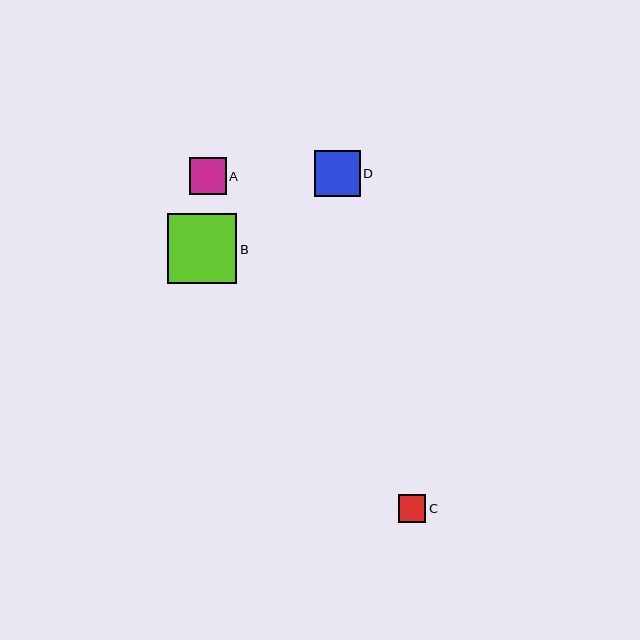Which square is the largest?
Square B is the largest with a size of approximately 70 pixels.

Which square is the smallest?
Square C is the smallest with a size of approximately 27 pixels.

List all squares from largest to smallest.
From largest to smallest: B, D, A, C.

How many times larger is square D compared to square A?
Square D is approximately 1.2 times the size of square A.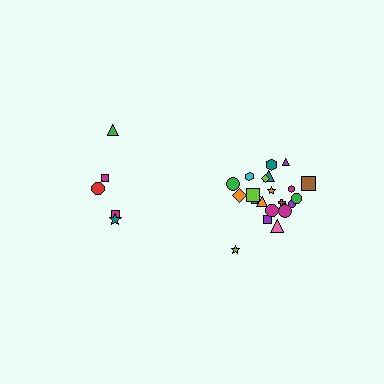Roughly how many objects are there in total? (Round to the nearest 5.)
Roughly 25 objects in total.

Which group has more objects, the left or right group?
The right group.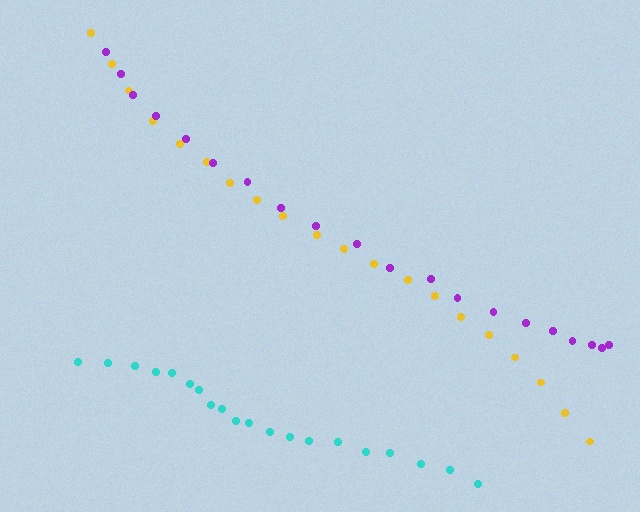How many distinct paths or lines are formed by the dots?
There are 3 distinct paths.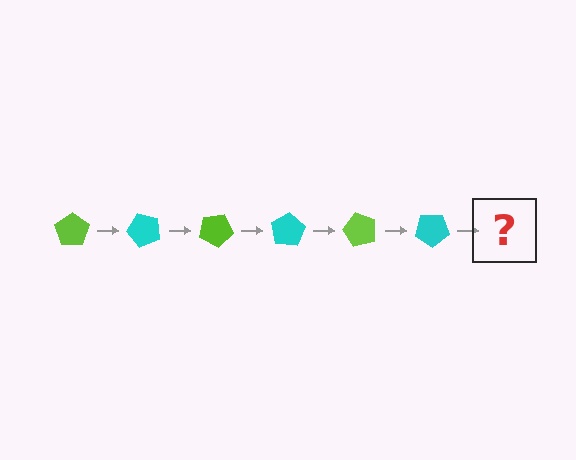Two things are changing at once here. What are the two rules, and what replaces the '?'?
The two rules are that it rotates 50 degrees each step and the color cycles through lime and cyan. The '?' should be a lime pentagon, rotated 300 degrees from the start.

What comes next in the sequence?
The next element should be a lime pentagon, rotated 300 degrees from the start.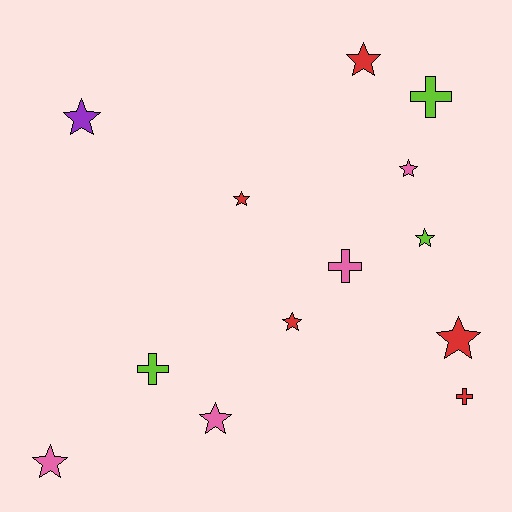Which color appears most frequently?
Red, with 5 objects.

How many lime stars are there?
There is 1 lime star.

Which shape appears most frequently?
Star, with 9 objects.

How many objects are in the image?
There are 13 objects.